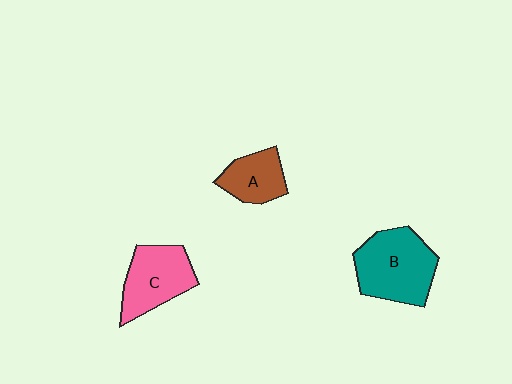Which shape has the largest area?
Shape B (teal).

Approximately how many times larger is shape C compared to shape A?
Approximately 1.5 times.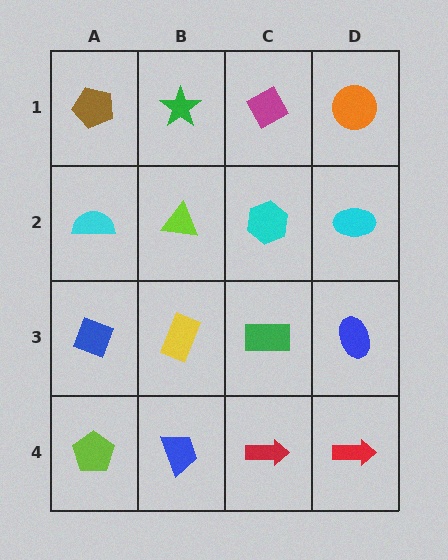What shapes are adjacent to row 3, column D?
A cyan ellipse (row 2, column D), a red arrow (row 4, column D), a green rectangle (row 3, column C).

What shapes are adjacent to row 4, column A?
A blue diamond (row 3, column A), a blue trapezoid (row 4, column B).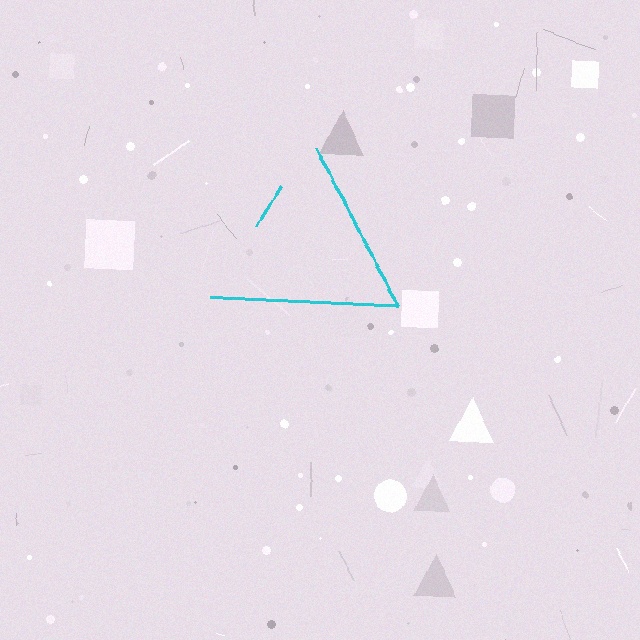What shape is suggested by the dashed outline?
The dashed outline suggests a triangle.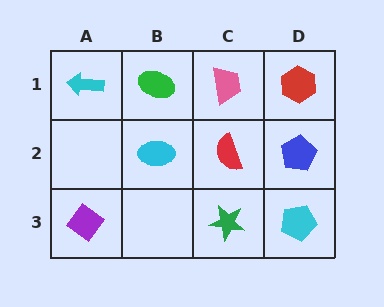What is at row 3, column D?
A cyan pentagon.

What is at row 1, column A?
A cyan arrow.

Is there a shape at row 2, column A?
No, that cell is empty.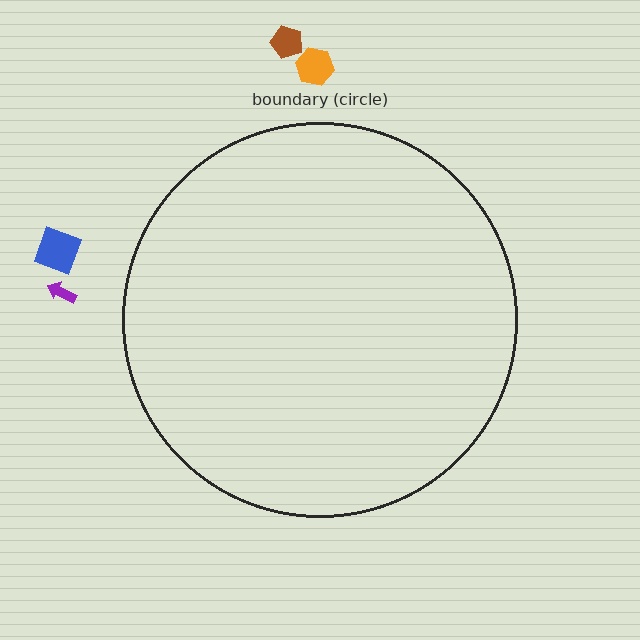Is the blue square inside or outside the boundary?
Outside.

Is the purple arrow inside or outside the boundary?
Outside.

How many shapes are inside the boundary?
0 inside, 4 outside.